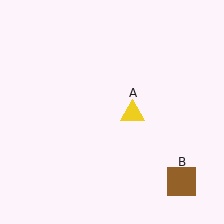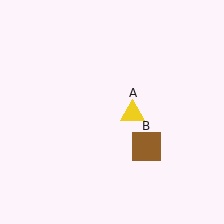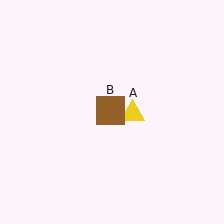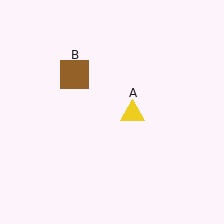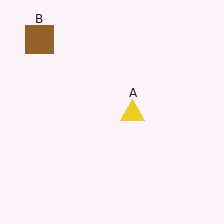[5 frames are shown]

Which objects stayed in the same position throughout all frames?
Yellow triangle (object A) remained stationary.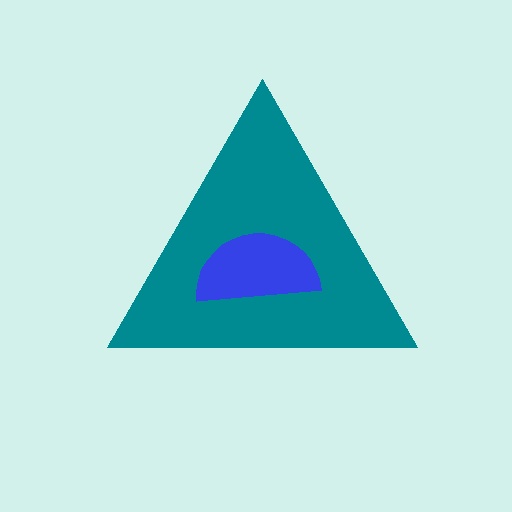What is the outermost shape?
The teal triangle.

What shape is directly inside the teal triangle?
The blue semicircle.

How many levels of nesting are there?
2.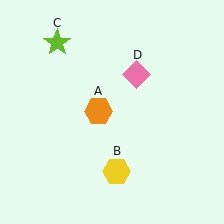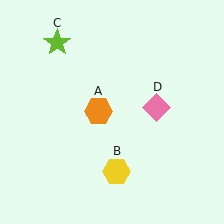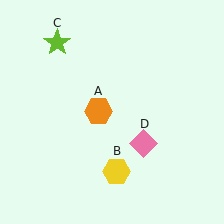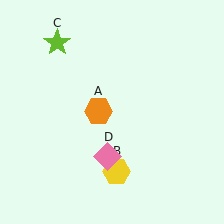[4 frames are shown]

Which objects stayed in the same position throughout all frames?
Orange hexagon (object A) and yellow hexagon (object B) and lime star (object C) remained stationary.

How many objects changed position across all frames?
1 object changed position: pink diamond (object D).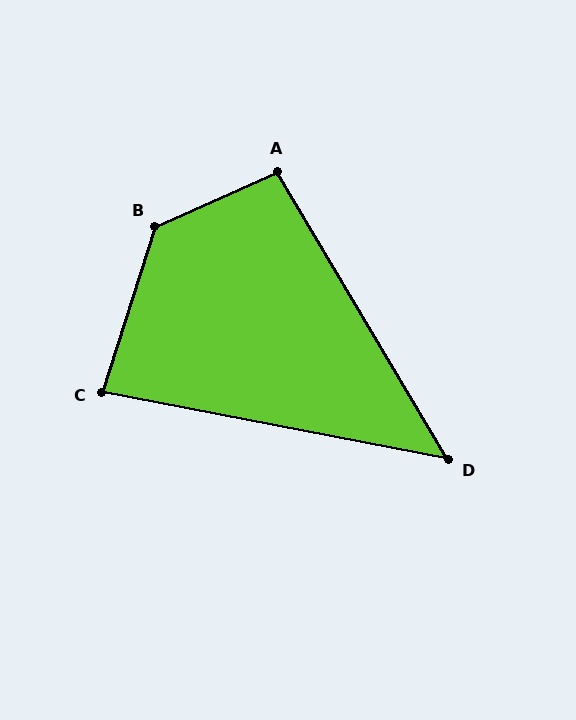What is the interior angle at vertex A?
Approximately 97 degrees (obtuse).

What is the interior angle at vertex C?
Approximately 83 degrees (acute).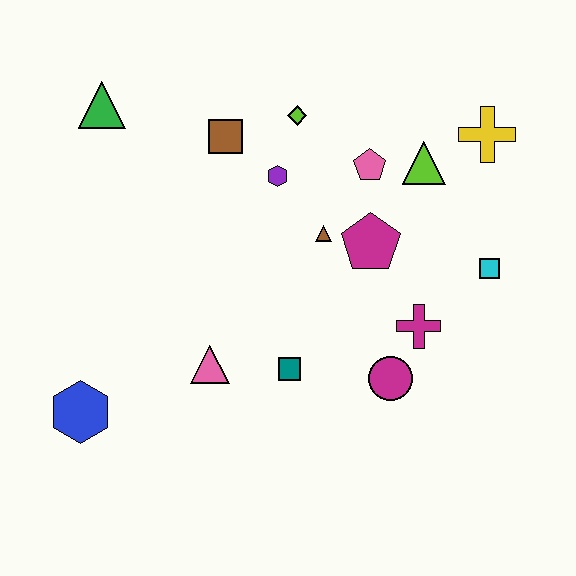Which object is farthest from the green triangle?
The cyan square is farthest from the green triangle.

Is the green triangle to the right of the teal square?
No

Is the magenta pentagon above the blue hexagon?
Yes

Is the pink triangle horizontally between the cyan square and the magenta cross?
No